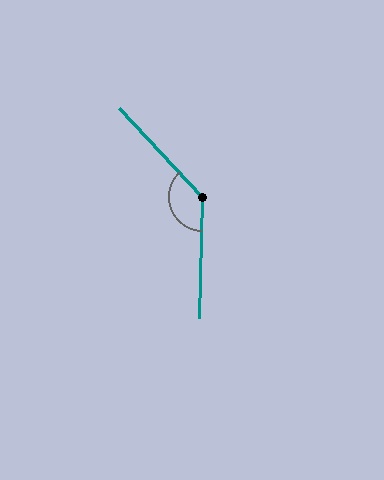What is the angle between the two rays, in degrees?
Approximately 135 degrees.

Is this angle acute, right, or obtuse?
It is obtuse.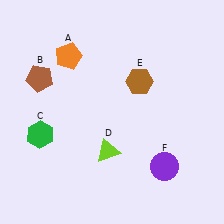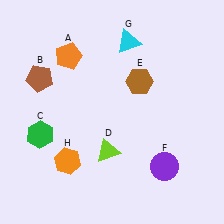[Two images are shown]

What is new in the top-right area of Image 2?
A cyan triangle (G) was added in the top-right area of Image 2.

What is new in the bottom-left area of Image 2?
An orange hexagon (H) was added in the bottom-left area of Image 2.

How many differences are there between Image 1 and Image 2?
There are 2 differences between the two images.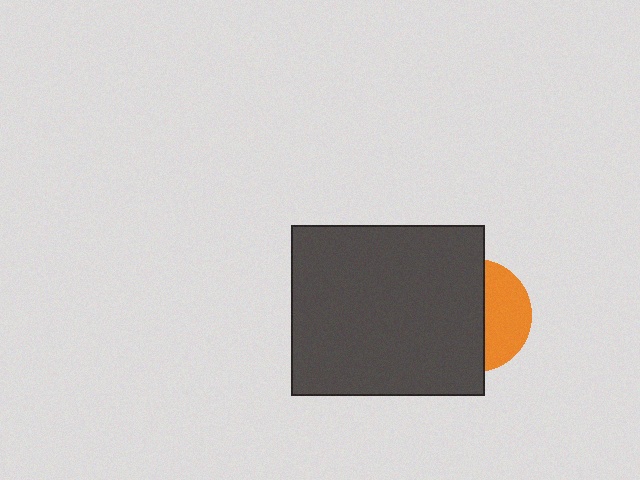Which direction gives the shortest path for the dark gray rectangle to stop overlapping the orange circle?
Moving left gives the shortest separation.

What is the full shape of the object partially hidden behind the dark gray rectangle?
The partially hidden object is an orange circle.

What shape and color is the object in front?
The object in front is a dark gray rectangle.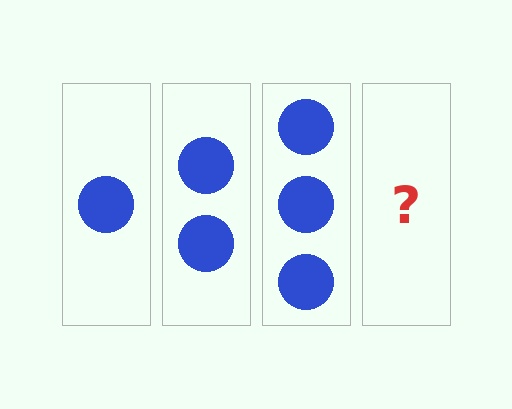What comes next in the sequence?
The next element should be 4 circles.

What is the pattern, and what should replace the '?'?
The pattern is that each step adds one more circle. The '?' should be 4 circles.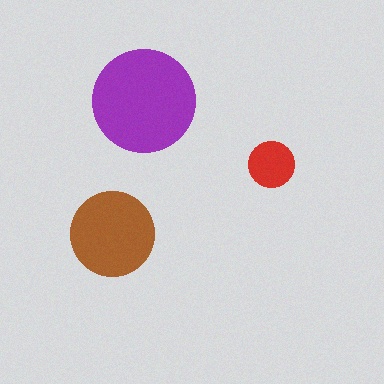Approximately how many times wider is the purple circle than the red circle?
About 2 times wider.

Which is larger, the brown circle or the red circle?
The brown one.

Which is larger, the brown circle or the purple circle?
The purple one.